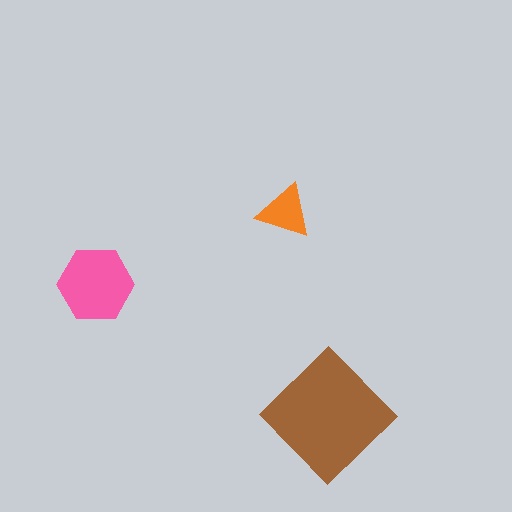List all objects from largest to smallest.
The brown diamond, the pink hexagon, the orange triangle.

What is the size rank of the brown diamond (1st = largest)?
1st.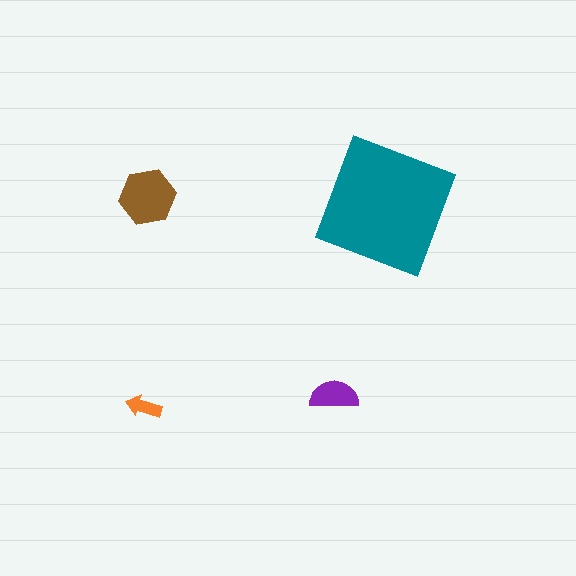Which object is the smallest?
The orange arrow.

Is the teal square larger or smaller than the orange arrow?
Larger.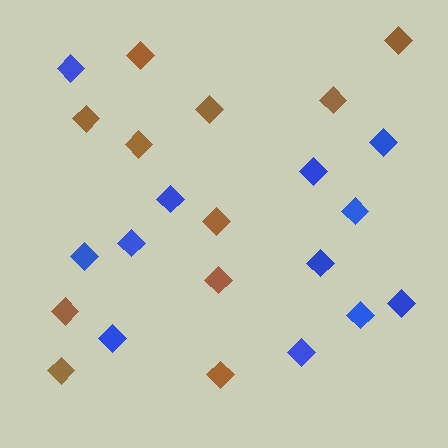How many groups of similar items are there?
There are 2 groups: one group of brown diamonds (11) and one group of blue diamonds (12).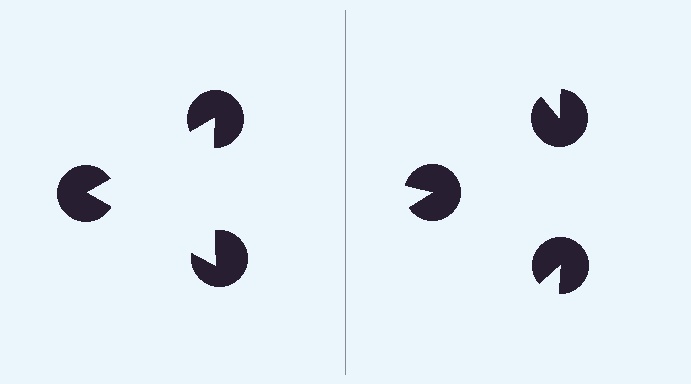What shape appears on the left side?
An illusory triangle.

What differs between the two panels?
The pac-man discs are positioned identically on both sides; only the wedge orientations differ. On the left they align to a triangle; on the right they are misaligned.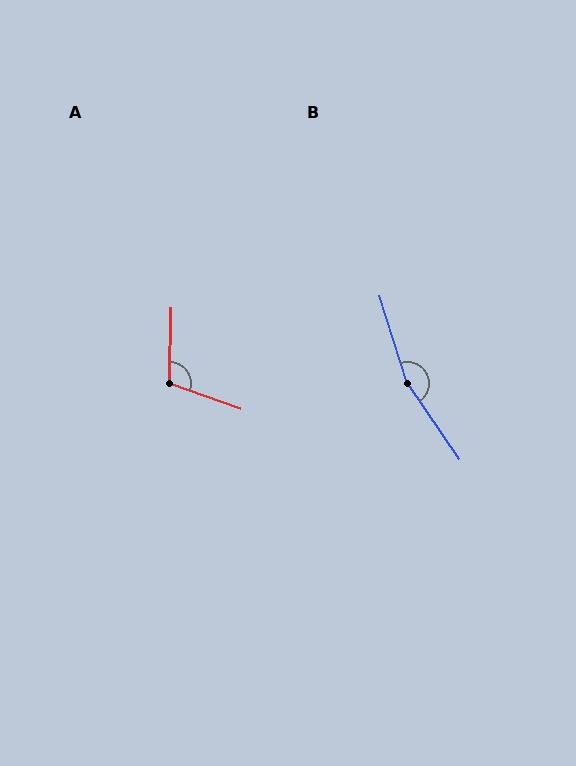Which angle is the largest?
B, at approximately 163 degrees.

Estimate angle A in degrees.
Approximately 109 degrees.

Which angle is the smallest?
A, at approximately 109 degrees.